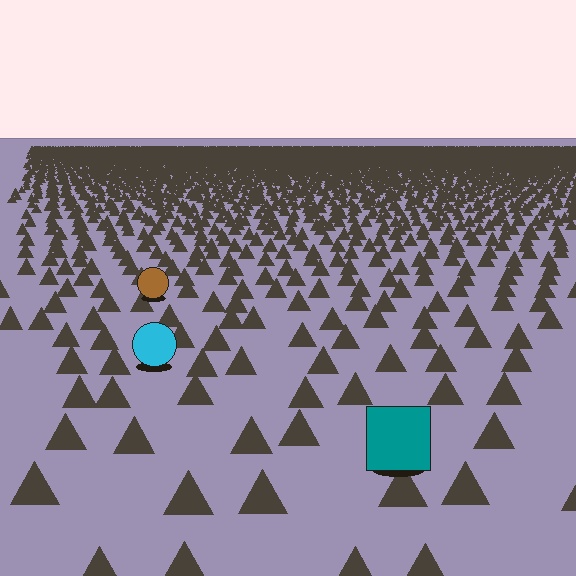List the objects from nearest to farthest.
From nearest to farthest: the teal square, the cyan circle, the brown circle.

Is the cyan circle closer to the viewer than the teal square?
No. The teal square is closer — you can tell from the texture gradient: the ground texture is coarser near it.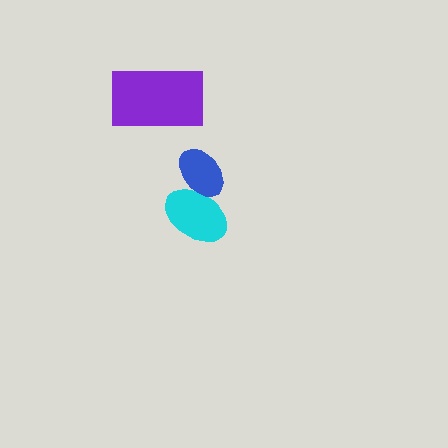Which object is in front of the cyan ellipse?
The blue ellipse is in front of the cyan ellipse.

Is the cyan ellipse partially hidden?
Yes, it is partially covered by another shape.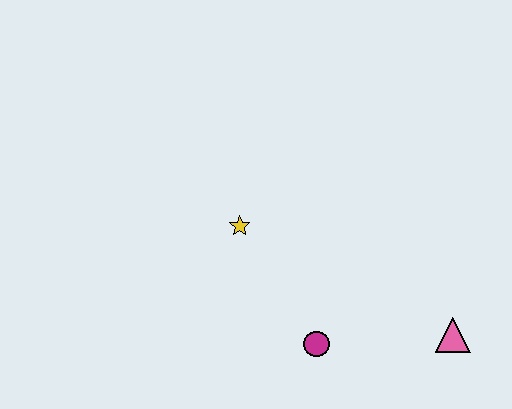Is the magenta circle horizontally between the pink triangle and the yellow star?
Yes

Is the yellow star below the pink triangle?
No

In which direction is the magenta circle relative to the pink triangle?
The magenta circle is to the left of the pink triangle.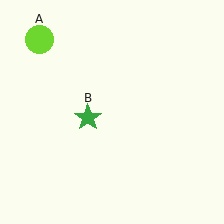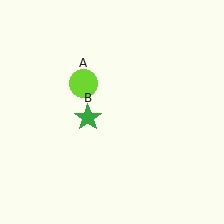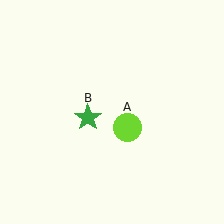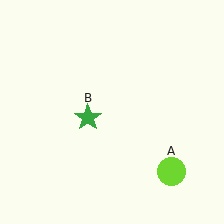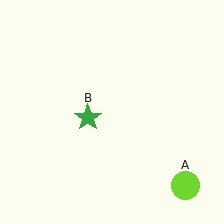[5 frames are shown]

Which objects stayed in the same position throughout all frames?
Green star (object B) remained stationary.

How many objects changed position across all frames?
1 object changed position: lime circle (object A).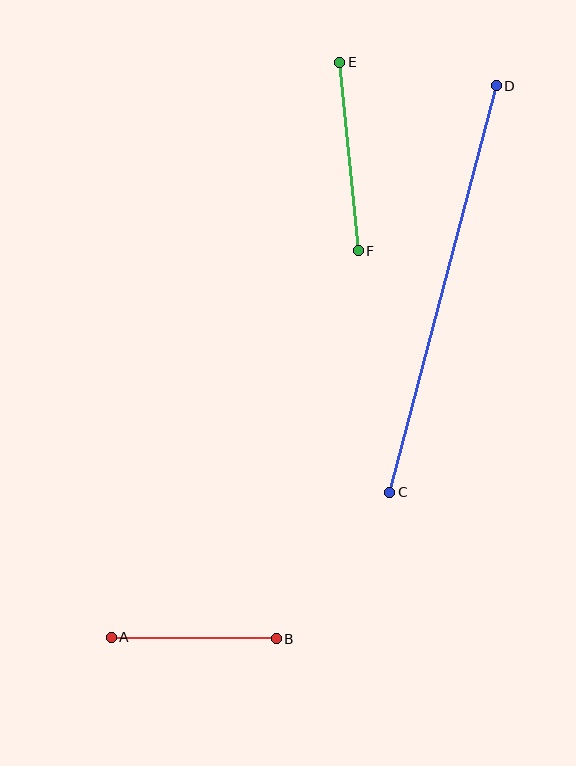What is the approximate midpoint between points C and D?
The midpoint is at approximately (443, 289) pixels.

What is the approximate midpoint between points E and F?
The midpoint is at approximately (349, 157) pixels.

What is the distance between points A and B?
The distance is approximately 165 pixels.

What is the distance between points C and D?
The distance is approximately 420 pixels.